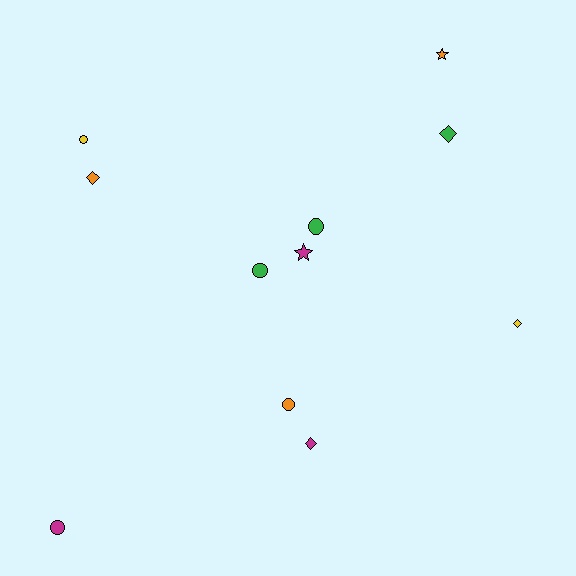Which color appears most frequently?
Green, with 3 objects.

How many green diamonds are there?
There is 1 green diamond.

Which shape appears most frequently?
Circle, with 5 objects.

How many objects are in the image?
There are 11 objects.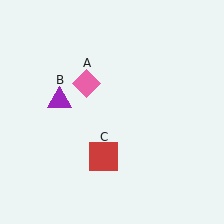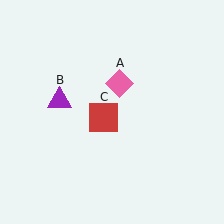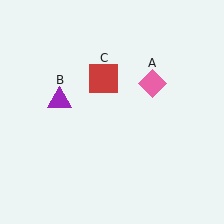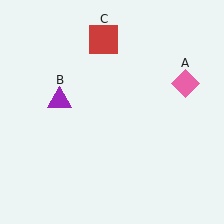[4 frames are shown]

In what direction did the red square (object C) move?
The red square (object C) moved up.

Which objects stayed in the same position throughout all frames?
Purple triangle (object B) remained stationary.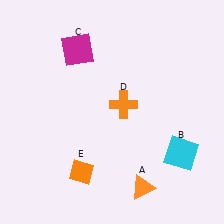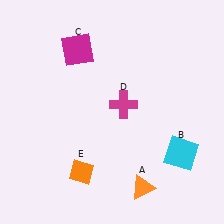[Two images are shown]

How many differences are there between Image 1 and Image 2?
There is 1 difference between the two images.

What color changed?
The cross (D) changed from orange in Image 1 to magenta in Image 2.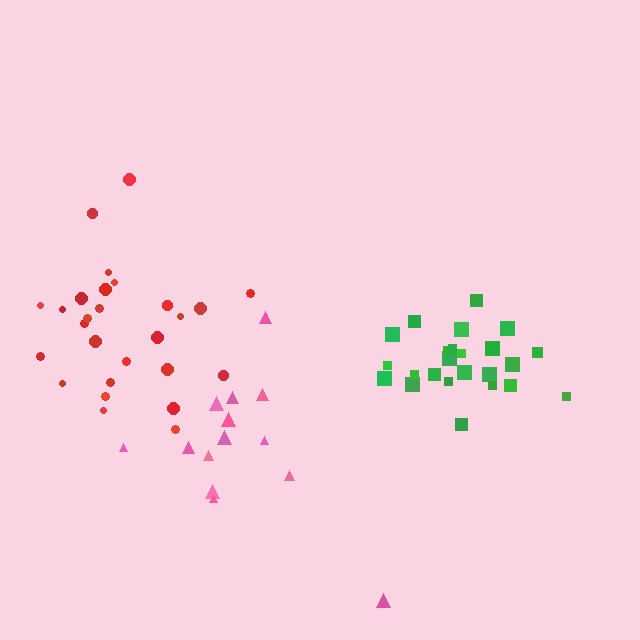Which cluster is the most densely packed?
Red.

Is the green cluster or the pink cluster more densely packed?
Green.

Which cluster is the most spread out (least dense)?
Pink.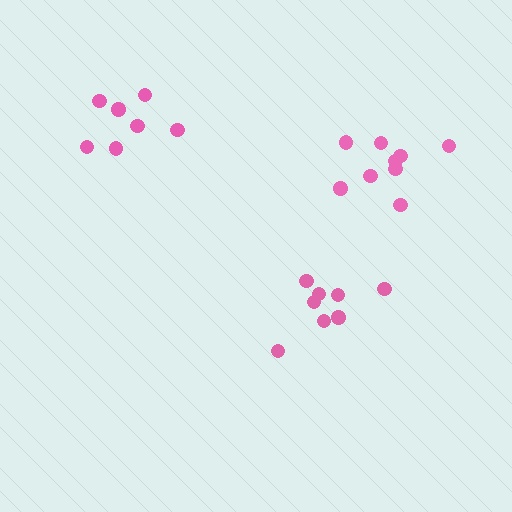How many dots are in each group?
Group 1: 9 dots, Group 2: 8 dots, Group 3: 7 dots (24 total).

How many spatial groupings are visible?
There are 3 spatial groupings.